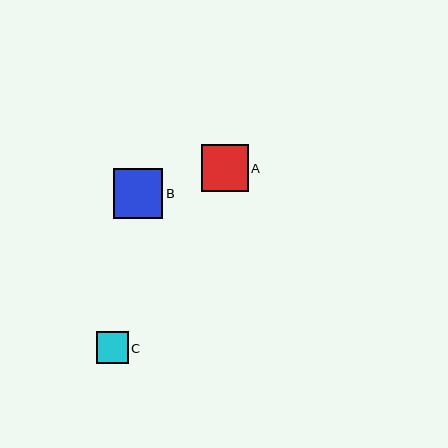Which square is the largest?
Square B is the largest with a size of approximately 50 pixels.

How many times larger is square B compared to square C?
Square B is approximately 1.6 times the size of square C.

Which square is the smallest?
Square C is the smallest with a size of approximately 32 pixels.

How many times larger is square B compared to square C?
Square B is approximately 1.6 times the size of square C.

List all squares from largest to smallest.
From largest to smallest: B, A, C.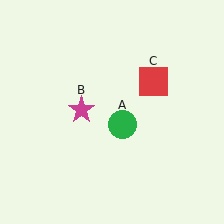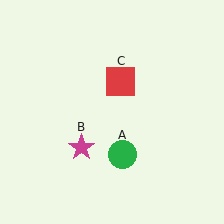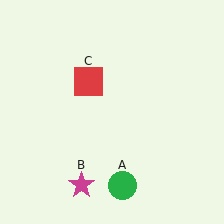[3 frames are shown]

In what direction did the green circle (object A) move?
The green circle (object A) moved down.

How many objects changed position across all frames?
3 objects changed position: green circle (object A), magenta star (object B), red square (object C).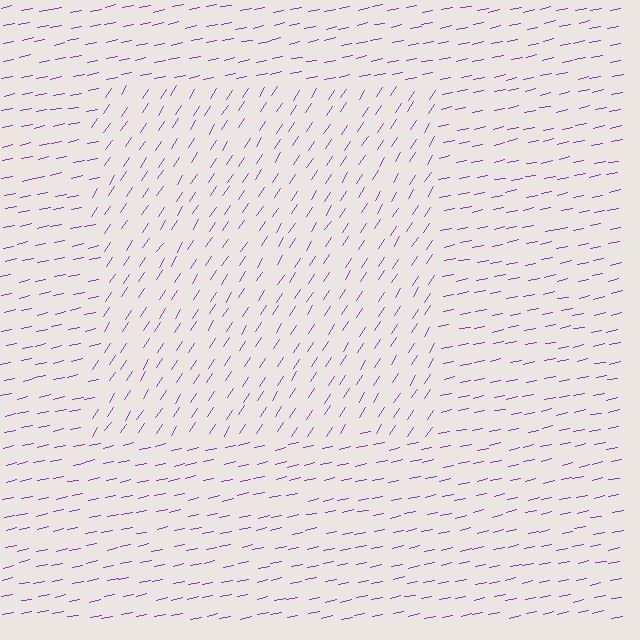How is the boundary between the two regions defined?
The boundary is defined purely by a change in line orientation (approximately 45 degrees difference). All lines are the same color and thickness.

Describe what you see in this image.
The image is filled with small purple line segments. A rectangle region in the image has lines oriented differently from the surrounding lines, creating a visible texture boundary.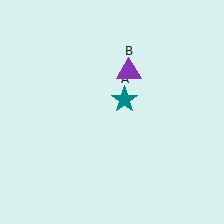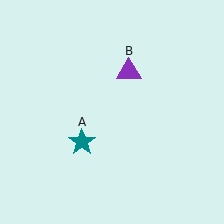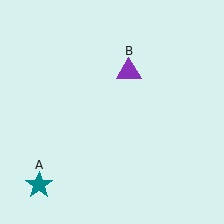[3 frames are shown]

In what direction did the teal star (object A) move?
The teal star (object A) moved down and to the left.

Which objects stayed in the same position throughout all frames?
Purple triangle (object B) remained stationary.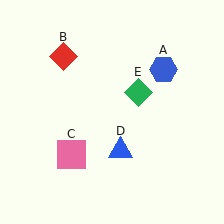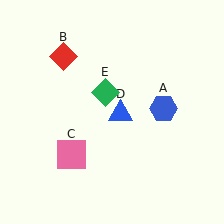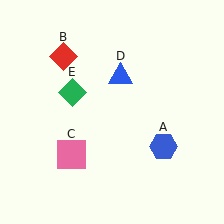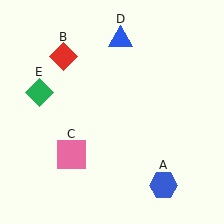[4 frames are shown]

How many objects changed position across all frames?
3 objects changed position: blue hexagon (object A), blue triangle (object D), green diamond (object E).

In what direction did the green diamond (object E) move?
The green diamond (object E) moved left.